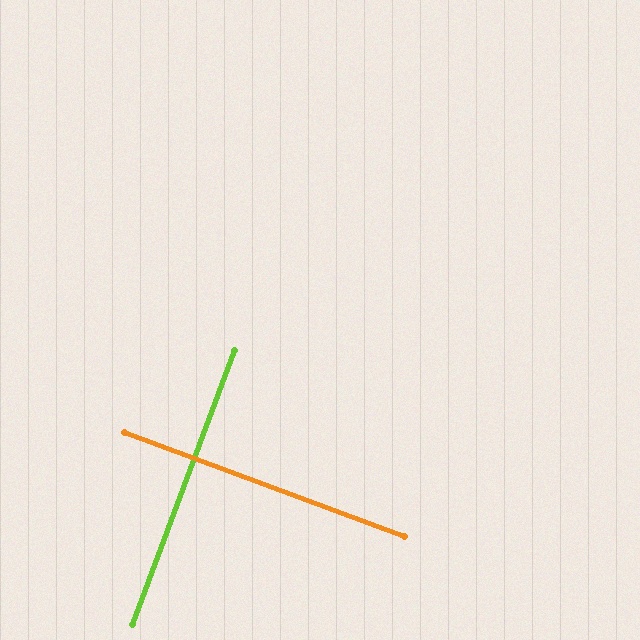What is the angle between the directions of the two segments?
Approximately 90 degrees.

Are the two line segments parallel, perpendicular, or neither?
Perpendicular — they meet at approximately 90°.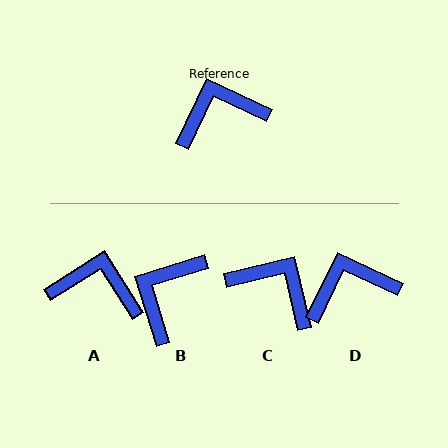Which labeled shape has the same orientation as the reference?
D.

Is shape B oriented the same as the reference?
No, it is off by about 43 degrees.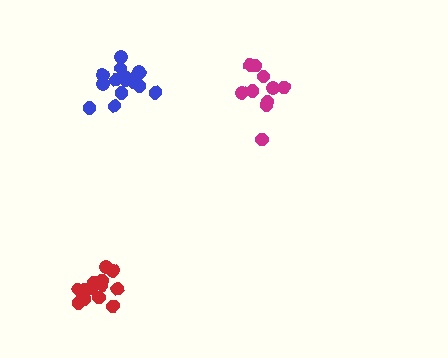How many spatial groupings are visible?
There are 3 spatial groupings.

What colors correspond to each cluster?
The clusters are colored: red, blue, magenta.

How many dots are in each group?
Group 1: 14 dots, Group 2: 15 dots, Group 3: 10 dots (39 total).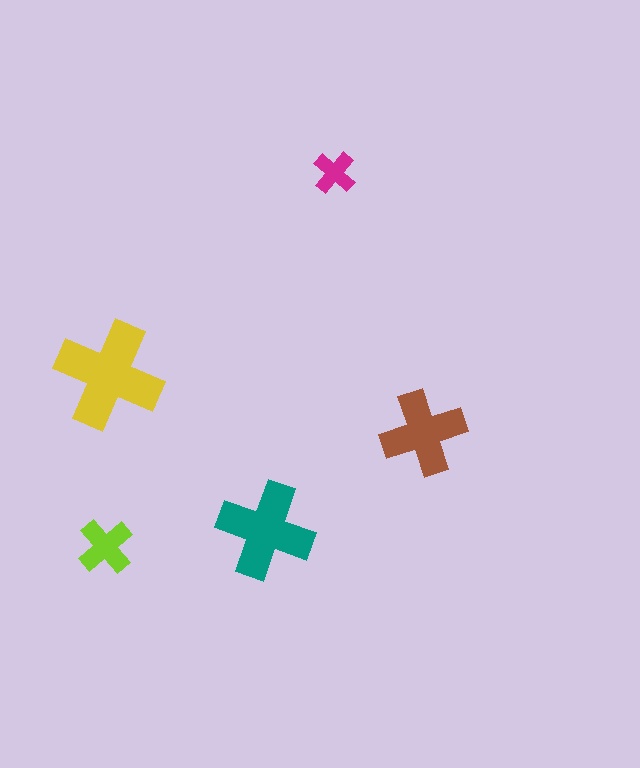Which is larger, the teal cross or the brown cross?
The teal one.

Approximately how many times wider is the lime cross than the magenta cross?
About 1.5 times wider.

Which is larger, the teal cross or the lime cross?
The teal one.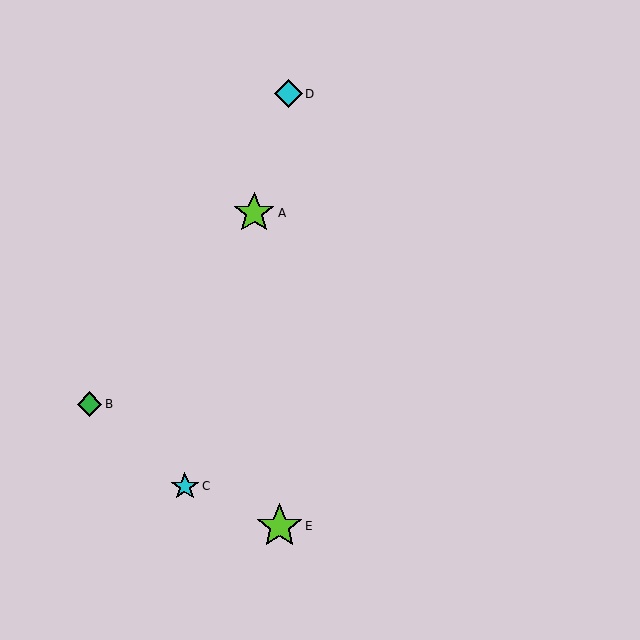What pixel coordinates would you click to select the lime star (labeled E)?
Click at (279, 526) to select the lime star E.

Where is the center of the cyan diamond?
The center of the cyan diamond is at (288, 94).